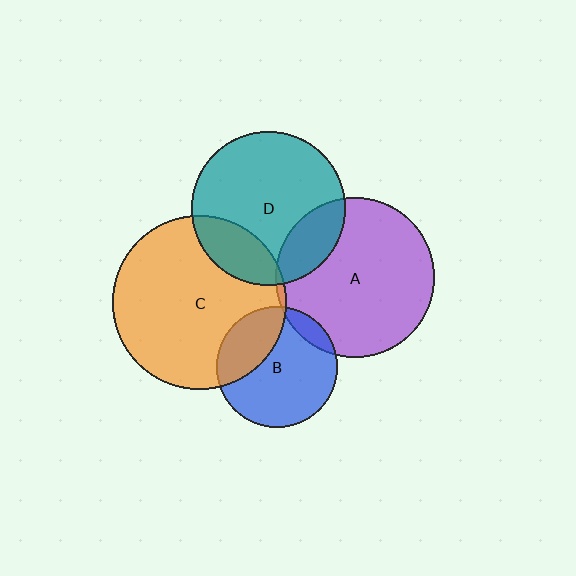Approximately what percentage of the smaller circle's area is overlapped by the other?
Approximately 20%.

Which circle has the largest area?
Circle C (orange).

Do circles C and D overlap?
Yes.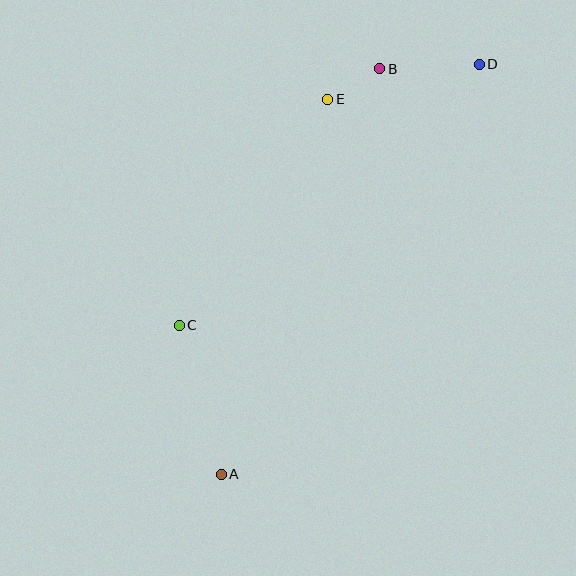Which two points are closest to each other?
Points B and E are closest to each other.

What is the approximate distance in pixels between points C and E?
The distance between C and E is approximately 271 pixels.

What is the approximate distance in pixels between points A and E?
The distance between A and E is approximately 390 pixels.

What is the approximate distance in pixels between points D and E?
The distance between D and E is approximately 156 pixels.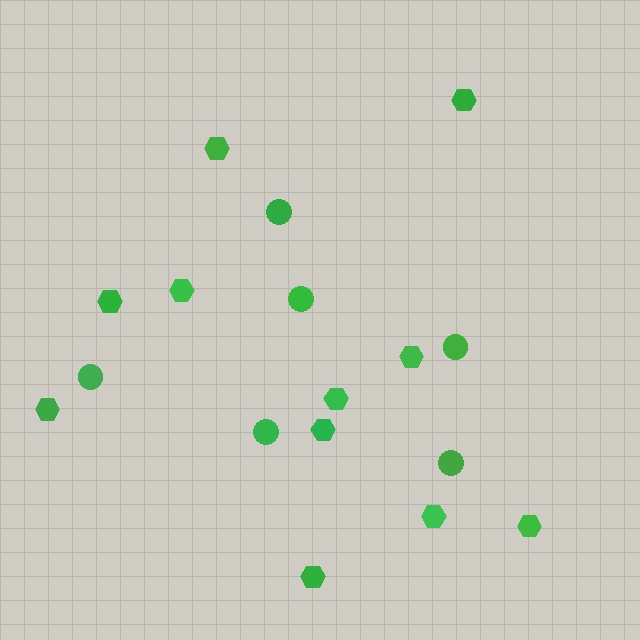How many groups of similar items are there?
There are 2 groups: one group of circles (6) and one group of hexagons (11).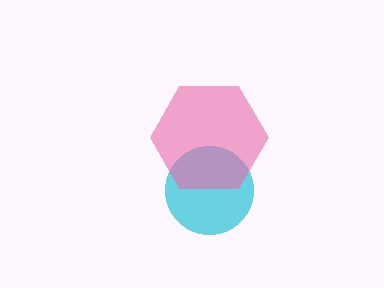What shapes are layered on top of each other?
The layered shapes are: a cyan circle, a pink hexagon.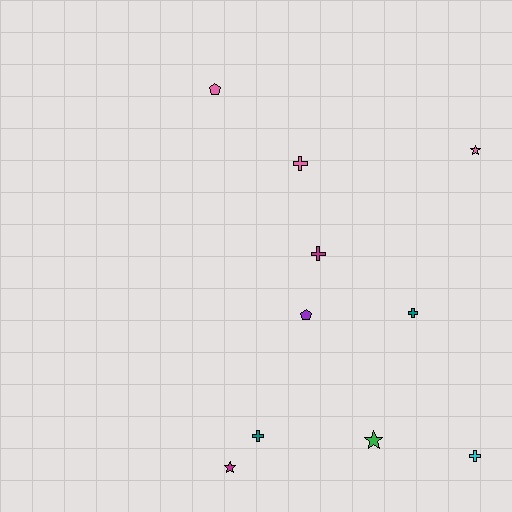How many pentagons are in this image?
There are 2 pentagons.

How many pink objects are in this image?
There are 3 pink objects.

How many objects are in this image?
There are 10 objects.